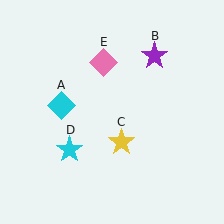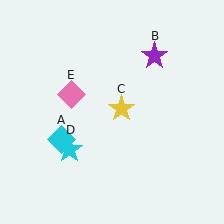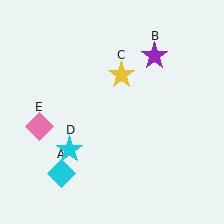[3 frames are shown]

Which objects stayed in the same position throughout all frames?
Purple star (object B) and cyan star (object D) remained stationary.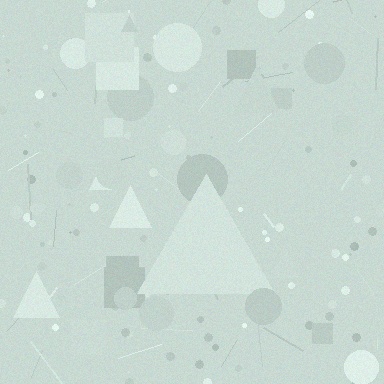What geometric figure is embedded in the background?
A triangle is embedded in the background.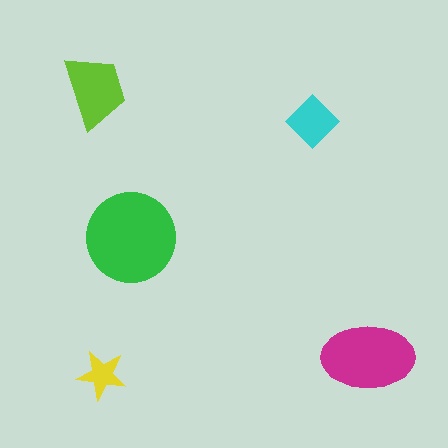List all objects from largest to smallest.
The green circle, the magenta ellipse, the lime trapezoid, the cyan diamond, the yellow star.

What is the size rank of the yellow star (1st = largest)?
5th.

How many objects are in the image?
There are 5 objects in the image.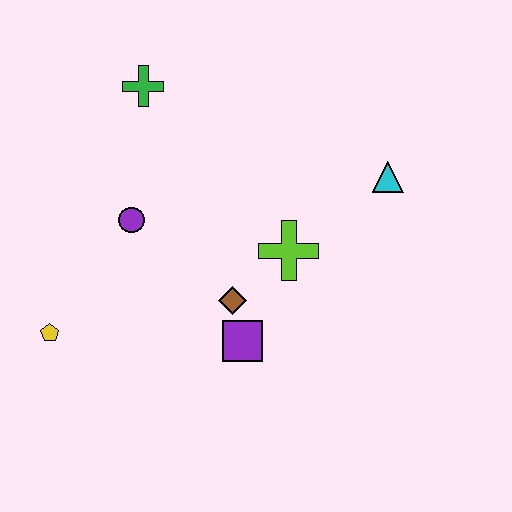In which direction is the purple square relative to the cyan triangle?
The purple square is below the cyan triangle.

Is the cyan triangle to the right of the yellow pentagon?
Yes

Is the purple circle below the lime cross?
No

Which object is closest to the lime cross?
The brown diamond is closest to the lime cross.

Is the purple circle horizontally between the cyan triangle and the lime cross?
No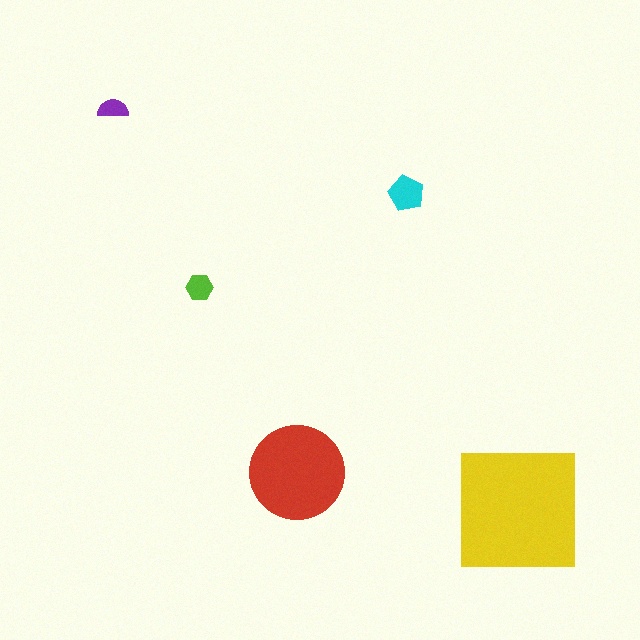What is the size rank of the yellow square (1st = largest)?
1st.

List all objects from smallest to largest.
The purple semicircle, the lime hexagon, the cyan pentagon, the red circle, the yellow square.